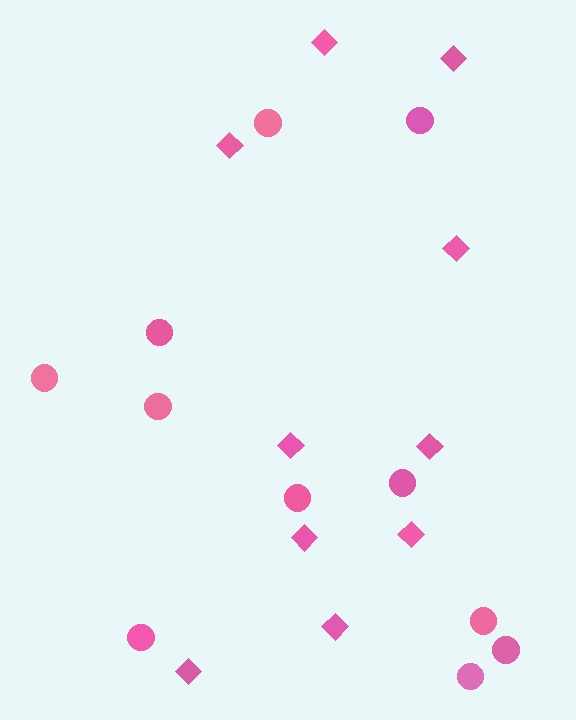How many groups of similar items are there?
There are 2 groups: one group of diamonds (10) and one group of circles (11).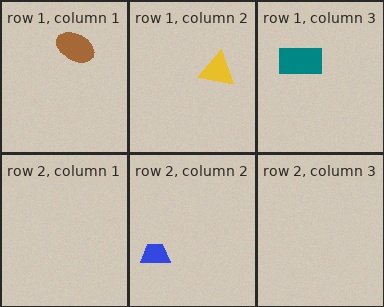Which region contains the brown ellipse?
The row 1, column 1 region.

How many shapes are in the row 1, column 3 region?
1.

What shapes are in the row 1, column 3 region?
The teal rectangle.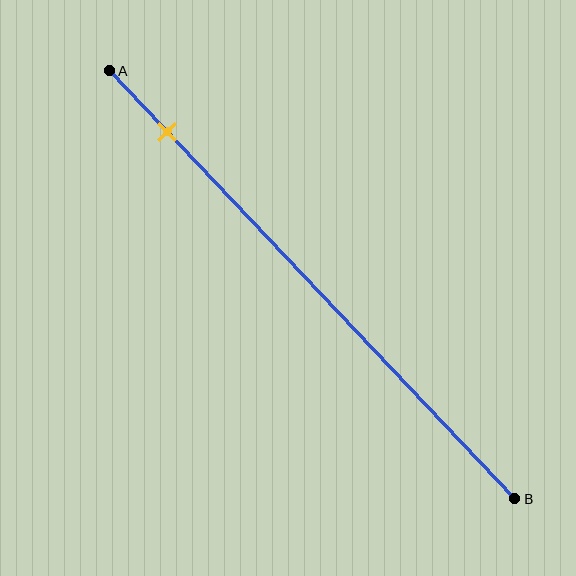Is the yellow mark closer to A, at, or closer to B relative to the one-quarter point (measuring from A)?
The yellow mark is closer to point A than the one-quarter point of segment AB.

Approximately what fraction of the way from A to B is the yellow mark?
The yellow mark is approximately 15% of the way from A to B.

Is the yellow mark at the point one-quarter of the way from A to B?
No, the mark is at about 15% from A, not at the 25% one-quarter point.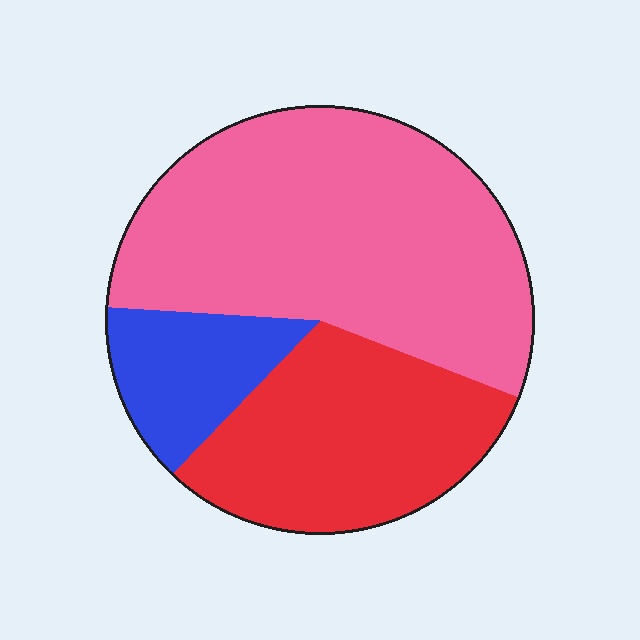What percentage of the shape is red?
Red takes up about one third (1/3) of the shape.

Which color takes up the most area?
Pink, at roughly 55%.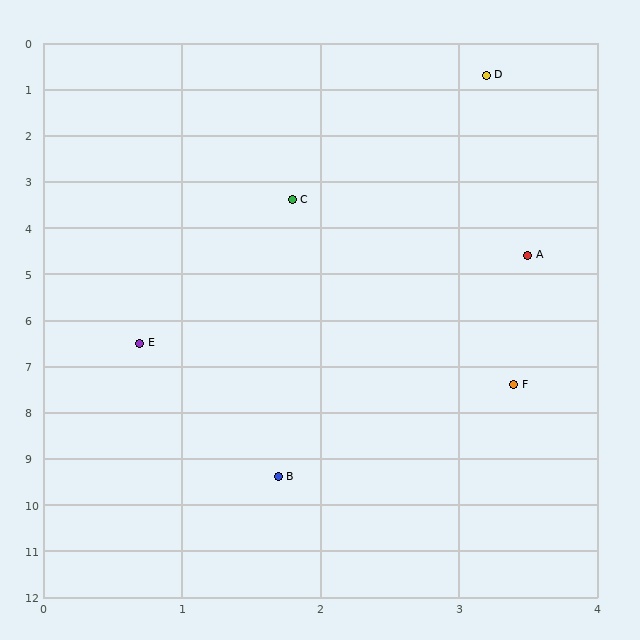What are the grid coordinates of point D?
Point D is at approximately (3.2, 0.7).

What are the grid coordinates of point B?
Point B is at approximately (1.7, 9.4).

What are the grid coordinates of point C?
Point C is at approximately (1.8, 3.4).